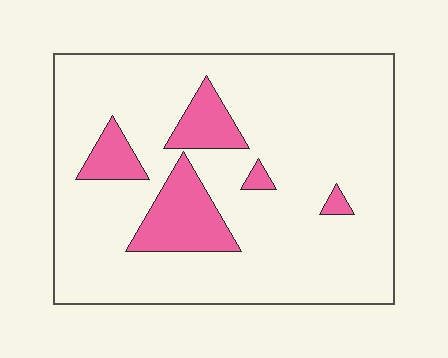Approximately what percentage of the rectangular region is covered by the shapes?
Approximately 15%.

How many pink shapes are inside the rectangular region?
5.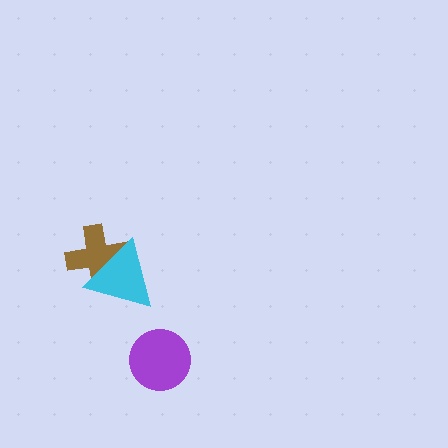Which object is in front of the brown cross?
The cyan triangle is in front of the brown cross.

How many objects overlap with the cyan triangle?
1 object overlaps with the cyan triangle.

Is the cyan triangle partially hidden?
No, no other shape covers it.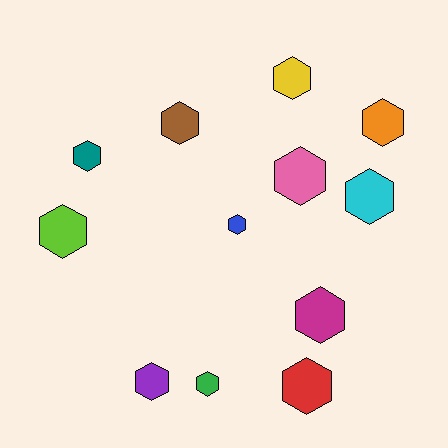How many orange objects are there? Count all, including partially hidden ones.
There is 1 orange object.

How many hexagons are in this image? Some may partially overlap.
There are 12 hexagons.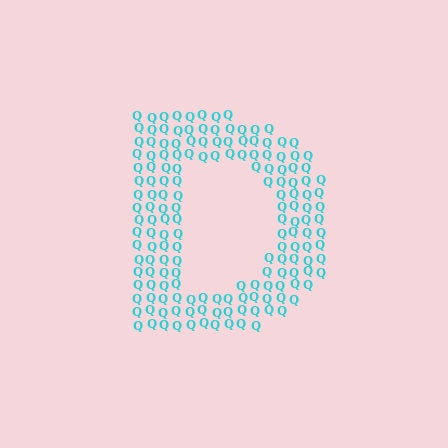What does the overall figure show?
The overall figure shows the letter D.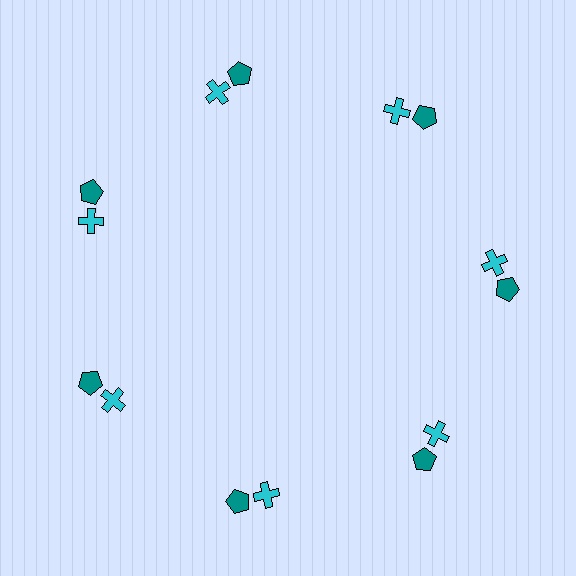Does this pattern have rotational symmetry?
Yes, this pattern has 7-fold rotational symmetry. It looks the same after rotating 51 degrees around the center.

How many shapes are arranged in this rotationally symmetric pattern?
There are 14 shapes, arranged in 7 groups of 2.